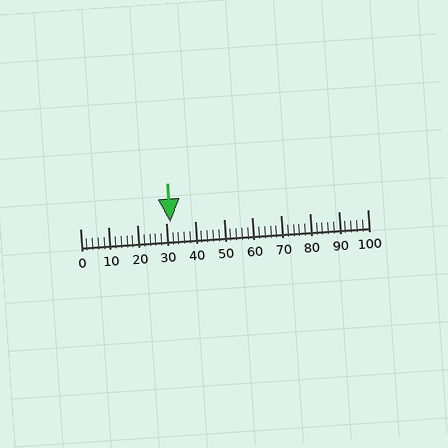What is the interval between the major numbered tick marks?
The major tick marks are spaced 10 units apart.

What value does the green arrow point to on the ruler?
The green arrow points to approximately 31.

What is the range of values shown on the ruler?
The ruler shows values from 0 to 100.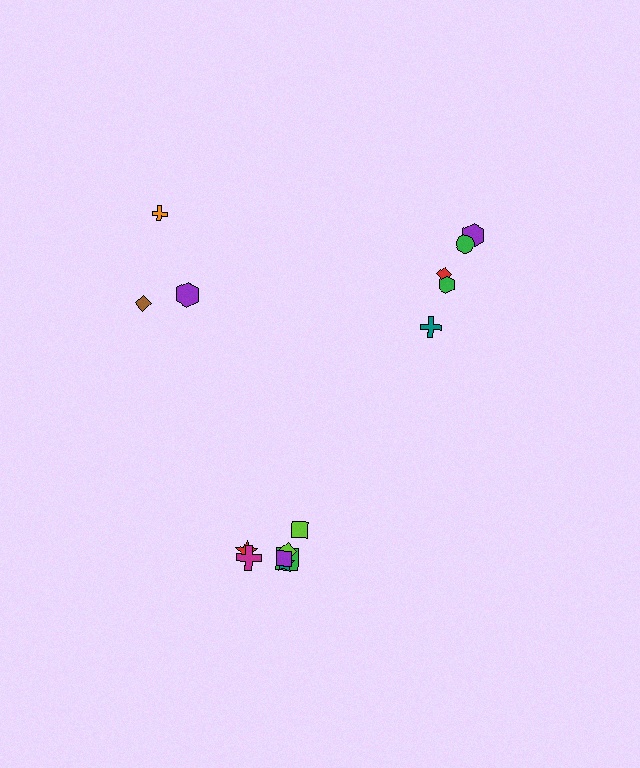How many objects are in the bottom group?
There are 7 objects.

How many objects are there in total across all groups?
There are 15 objects.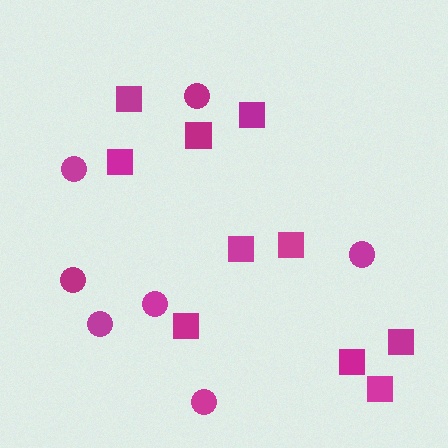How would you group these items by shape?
There are 2 groups: one group of squares (10) and one group of circles (7).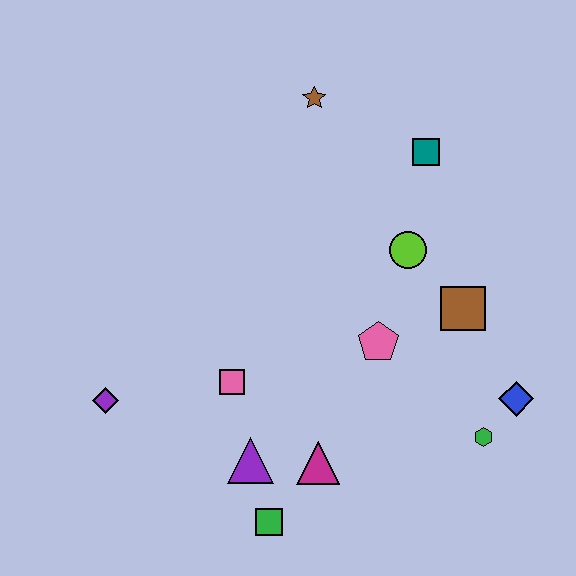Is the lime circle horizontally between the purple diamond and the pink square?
No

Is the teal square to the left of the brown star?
No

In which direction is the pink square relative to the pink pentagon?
The pink square is to the left of the pink pentagon.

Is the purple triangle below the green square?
No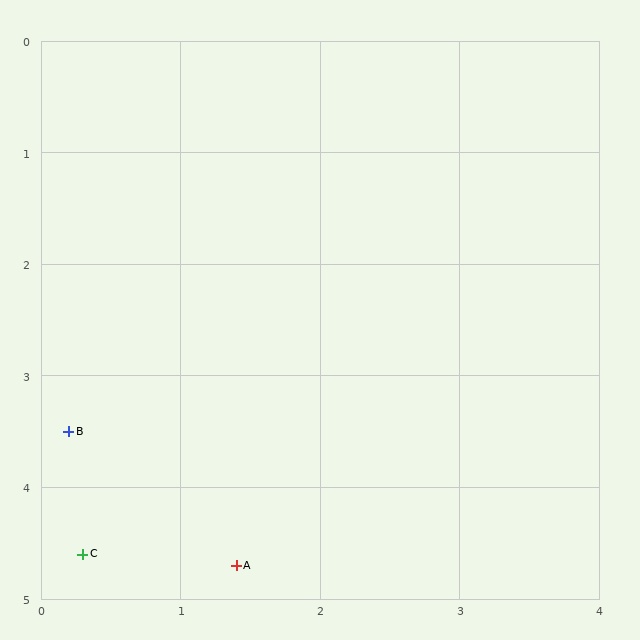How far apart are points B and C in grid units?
Points B and C are about 1.1 grid units apart.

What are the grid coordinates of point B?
Point B is at approximately (0.2, 3.5).